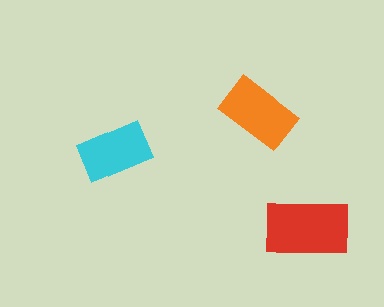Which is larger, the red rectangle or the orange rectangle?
The red one.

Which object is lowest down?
The red rectangle is bottommost.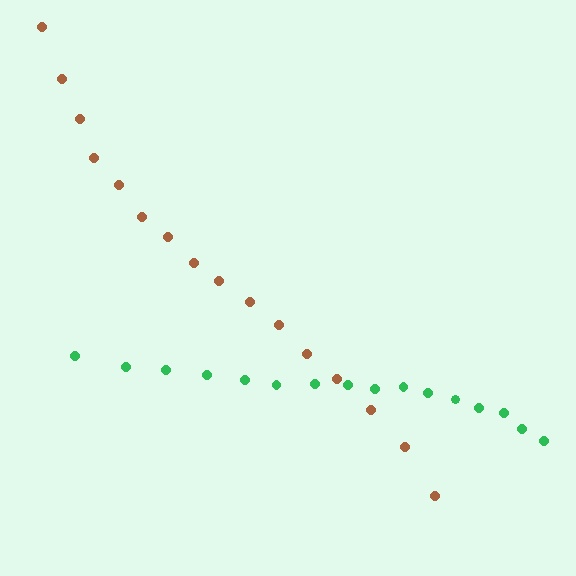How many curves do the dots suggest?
There are 2 distinct paths.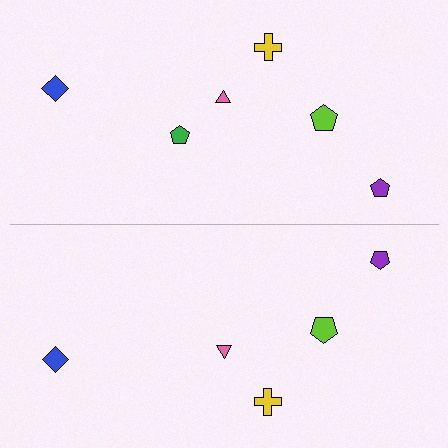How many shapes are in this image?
There are 11 shapes in this image.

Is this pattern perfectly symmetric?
No, the pattern is not perfectly symmetric. A green pentagon is missing from the bottom side.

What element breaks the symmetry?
A green pentagon is missing from the bottom side.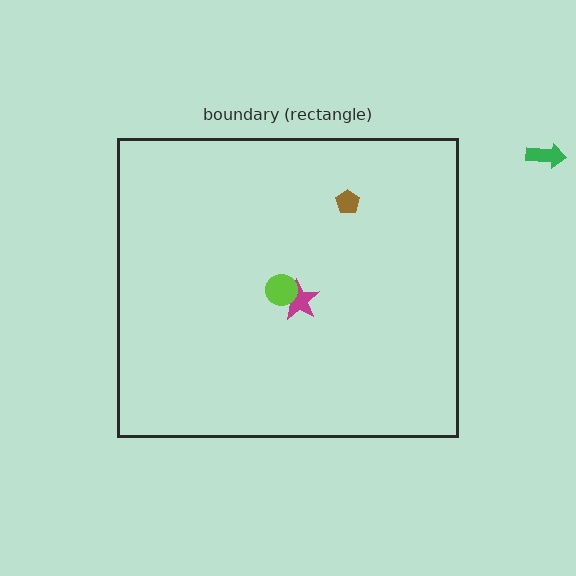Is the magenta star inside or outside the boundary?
Inside.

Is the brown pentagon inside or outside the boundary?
Inside.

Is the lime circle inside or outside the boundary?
Inside.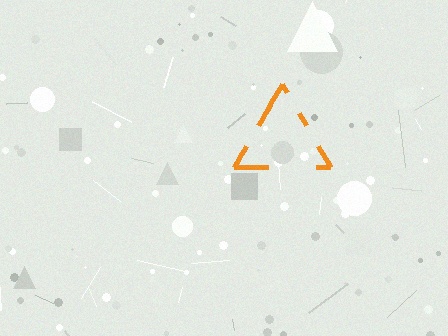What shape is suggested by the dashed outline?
The dashed outline suggests a triangle.